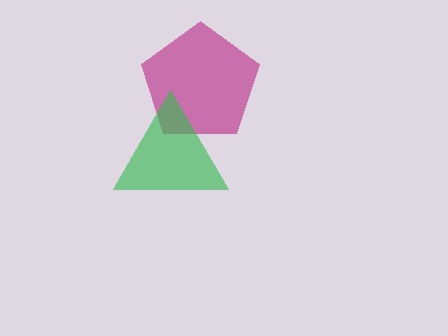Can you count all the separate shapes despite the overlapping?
Yes, there are 2 separate shapes.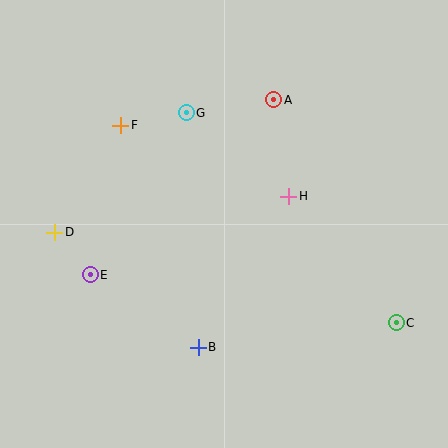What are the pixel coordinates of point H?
Point H is at (289, 196).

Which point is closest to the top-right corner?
Point A is closest to the top-right corner.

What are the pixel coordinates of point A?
Point A is at (274, 100).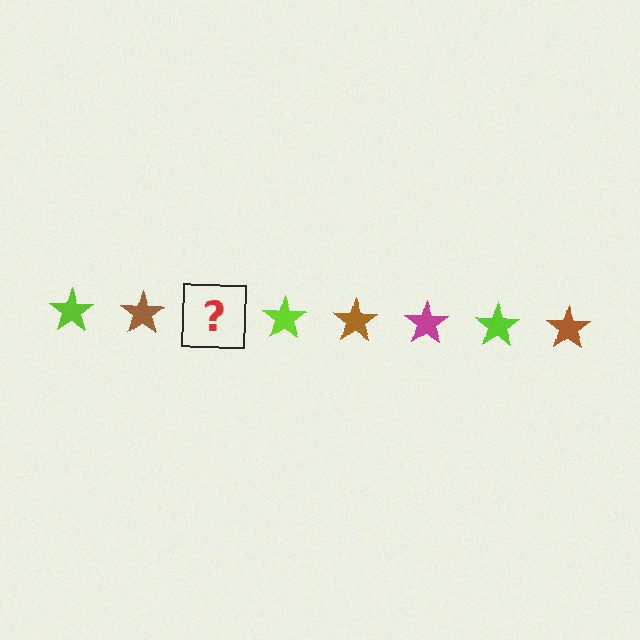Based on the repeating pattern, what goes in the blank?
The blank should be a magenta star.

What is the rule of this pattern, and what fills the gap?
The rule is that the pattern cycles through lime, brown, magenta stars. The gap should be filled with a magenta star.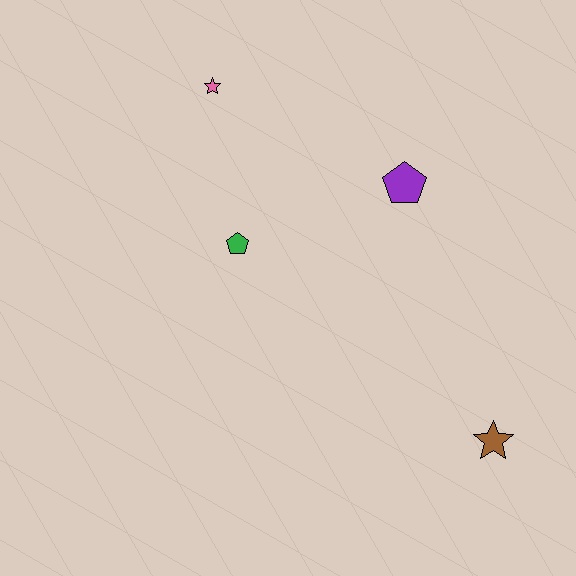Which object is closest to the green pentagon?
The pink star is closest to the green pentagon.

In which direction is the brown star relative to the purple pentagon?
The brown star is below the purple pentagon.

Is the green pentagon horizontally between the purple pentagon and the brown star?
No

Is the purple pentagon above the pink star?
No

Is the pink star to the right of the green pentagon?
No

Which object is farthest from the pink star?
The brown star is farthest from the pink star.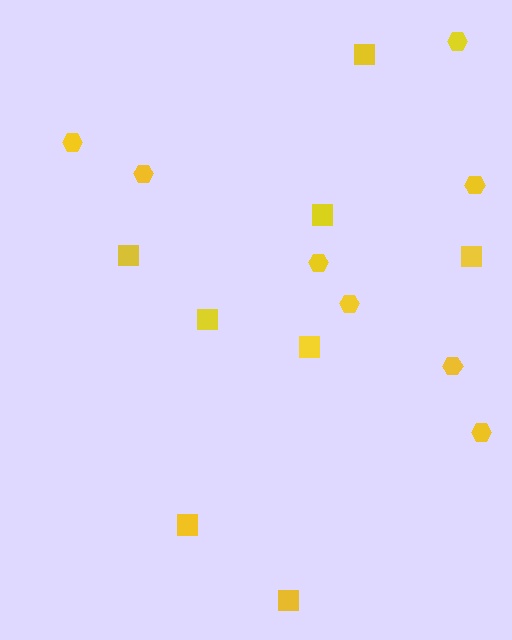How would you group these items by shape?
There are 2 groups: one group of hexagons (8) and one group of squares (8).